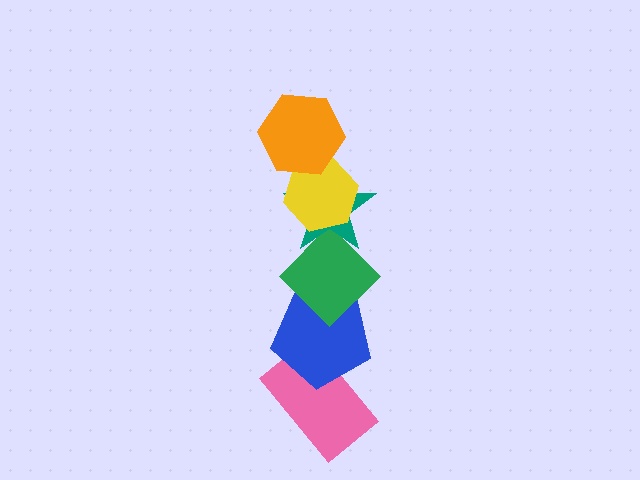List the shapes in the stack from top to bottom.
From top to bottom: the orange hexagon, the yellow hexagon, the teal star, the green diamond, the blue pentagon, the pink rectangle.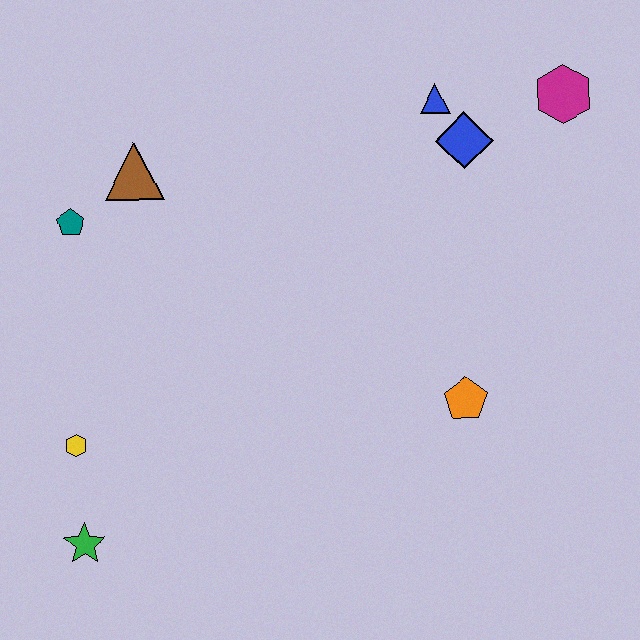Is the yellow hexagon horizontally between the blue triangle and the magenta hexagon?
No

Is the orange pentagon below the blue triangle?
Yes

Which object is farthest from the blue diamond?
The green star is farthest from the blue diamond.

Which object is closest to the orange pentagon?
The blue diamond is closest to the orange pentagon.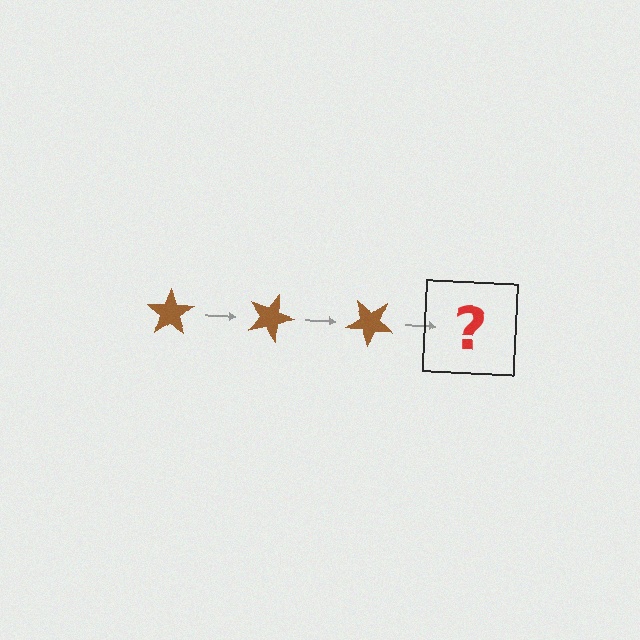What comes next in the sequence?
The next element should be a brown star rotated 60 degrees.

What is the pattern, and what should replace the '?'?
The pattern is that the star rotates 20 degrees each step. The '?' should be a brown star rotated 60 degrees.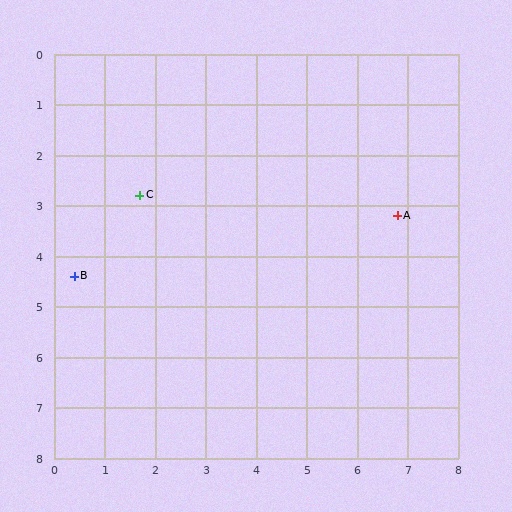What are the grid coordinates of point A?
Point A is at approximately (6.8, 3.2).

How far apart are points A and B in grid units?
Points A and B are about 6.5 grid units apart.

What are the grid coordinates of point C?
Point C is at approximately (1.7, 2.8).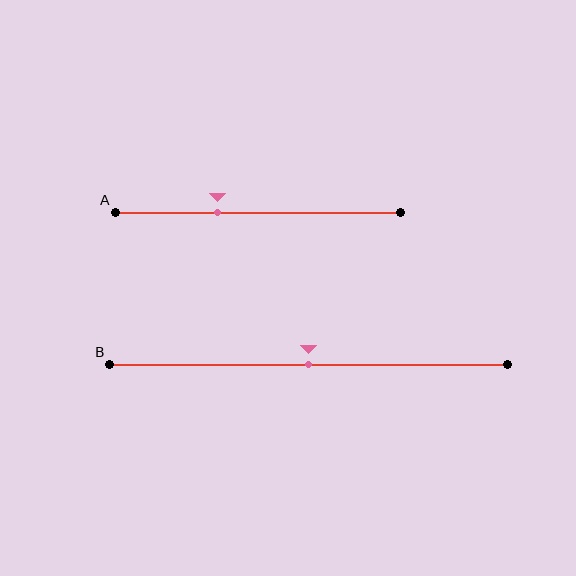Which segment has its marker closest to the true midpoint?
Segment B has its marker closest to the true midpoint.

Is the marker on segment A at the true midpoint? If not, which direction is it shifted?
No, the marker on segment A is shifted to the left by about 14% of the segment length.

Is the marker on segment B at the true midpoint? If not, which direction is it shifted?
Yes, the marker on segment B is at the true midpoint.